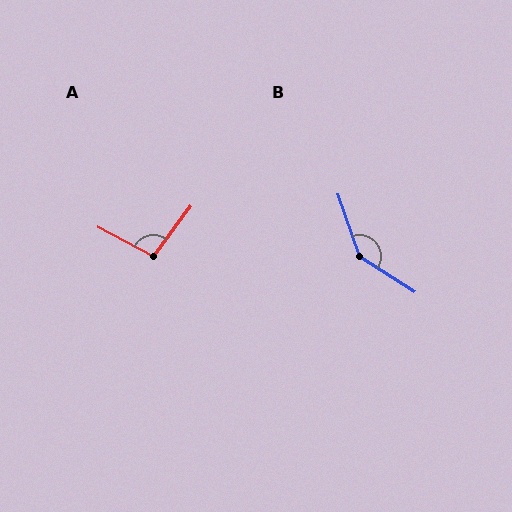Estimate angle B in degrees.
Approximately 142 degrees.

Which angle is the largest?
B, at approximately 142 degrees.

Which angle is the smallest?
A, at approximately 99 degrees.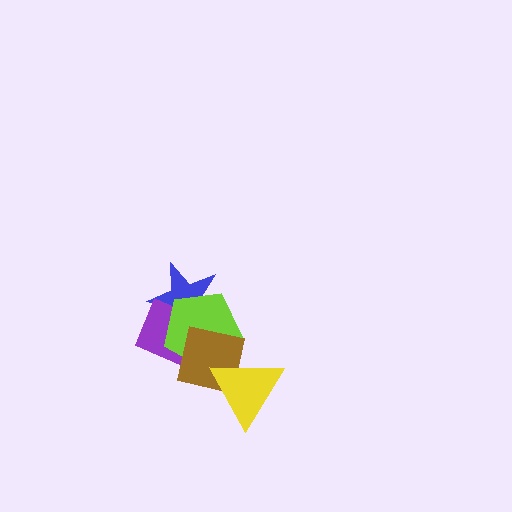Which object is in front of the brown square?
The yellow triangle is in front of the brown square.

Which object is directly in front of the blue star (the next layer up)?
The purple diamond is directly in front of the blue star.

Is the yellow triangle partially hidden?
No, no other shape covers it.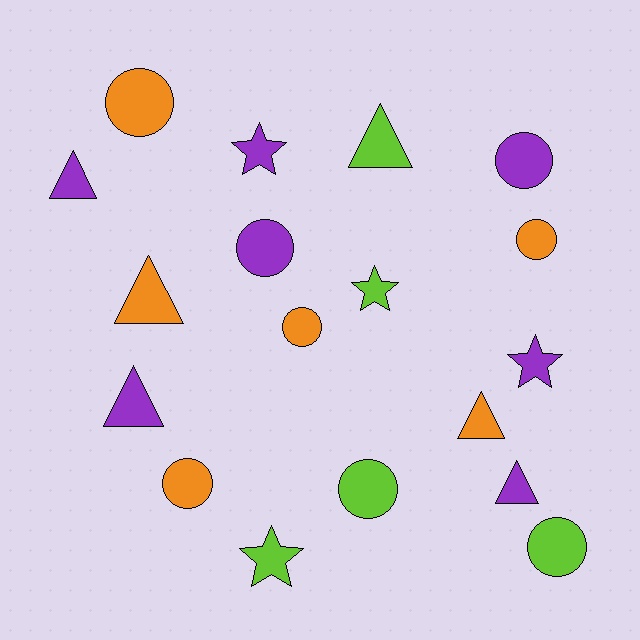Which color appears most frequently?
Purple, with 7 objects.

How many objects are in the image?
There are 18 objects.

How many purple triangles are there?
There are 3 purple triangles.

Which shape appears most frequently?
Circle, with 8 objects.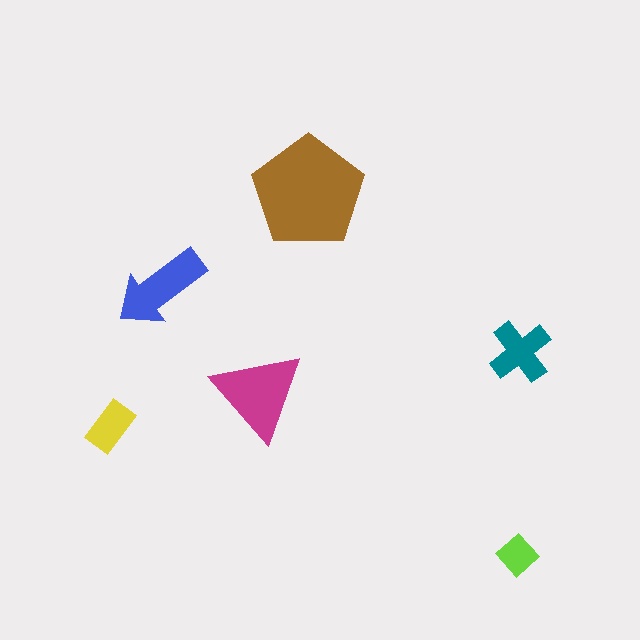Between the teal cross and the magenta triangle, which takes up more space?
The magenta triangle.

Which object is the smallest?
The lime diamond.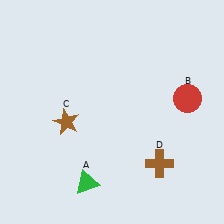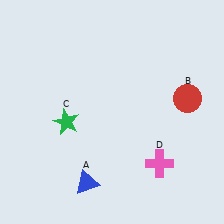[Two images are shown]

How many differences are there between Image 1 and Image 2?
There are 3 differences between the two images.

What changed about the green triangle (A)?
In Image 1, A is green. In Image 2, it changed to blue.